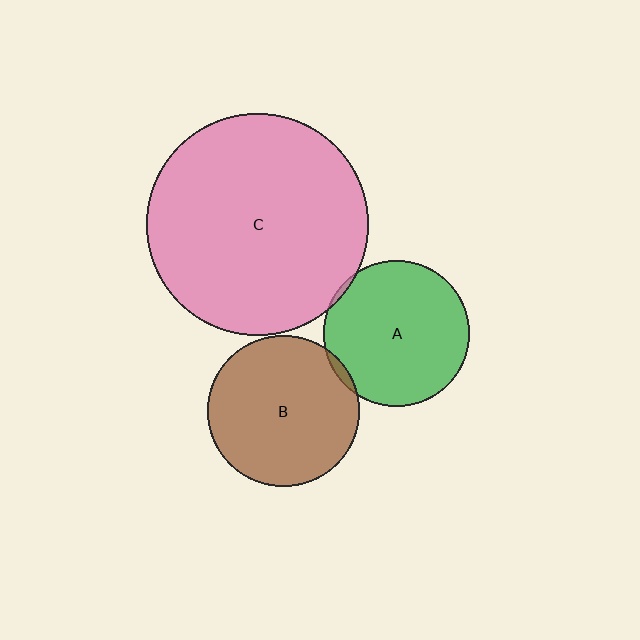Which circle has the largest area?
Circle C (pink).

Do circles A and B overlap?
Yes.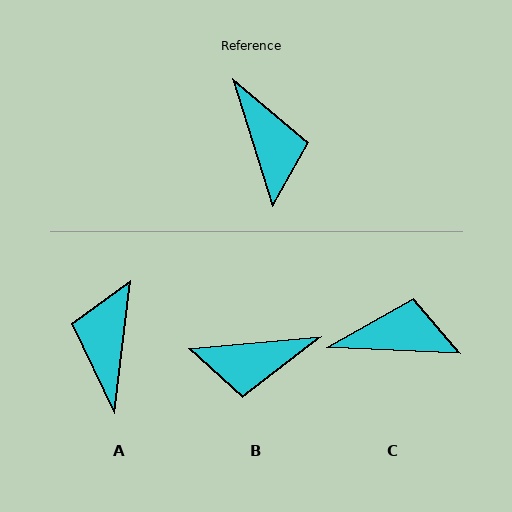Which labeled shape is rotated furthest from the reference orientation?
A, about 156 degrees away.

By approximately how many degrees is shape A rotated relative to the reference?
Approximately 156 degrees counter-clockwise.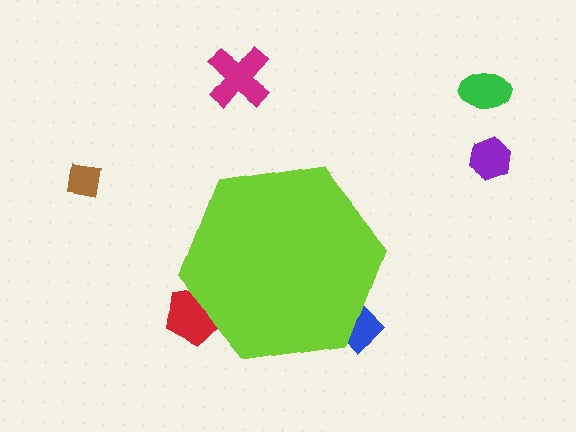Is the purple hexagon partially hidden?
No, the purple hexagon is fully visible.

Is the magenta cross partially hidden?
No, the magenta cross is fully visible.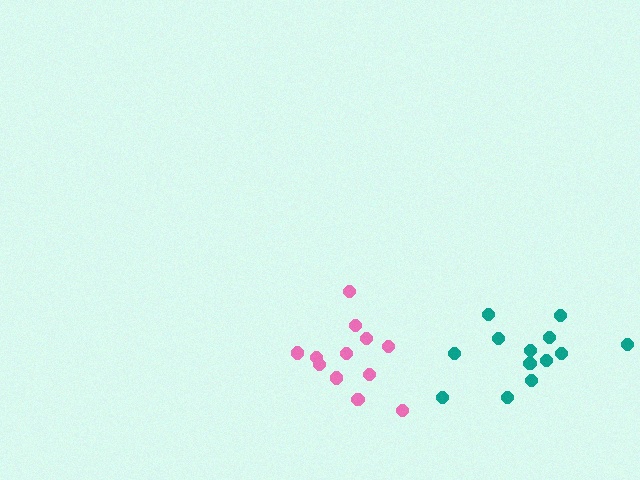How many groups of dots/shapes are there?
There are 2 groups.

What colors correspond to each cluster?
The clusters are colored: pink, teal.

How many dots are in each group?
Group 1: 12 dots, Group 2: 13 dots (25 total).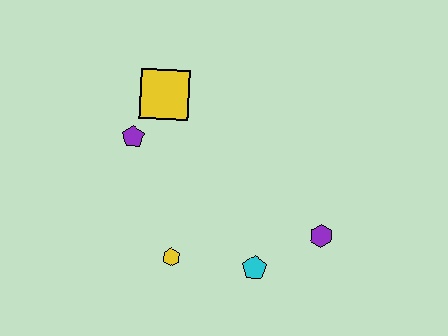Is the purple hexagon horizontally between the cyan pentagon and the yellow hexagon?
No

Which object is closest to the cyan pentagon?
The purple hexagon is closest to the cyan pentagon.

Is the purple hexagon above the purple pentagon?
No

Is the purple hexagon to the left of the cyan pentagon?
No